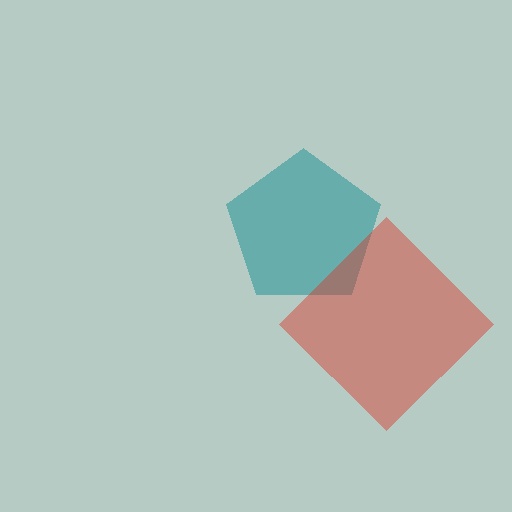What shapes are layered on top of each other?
The layered shapes are: a teal pentagon, a red diamond.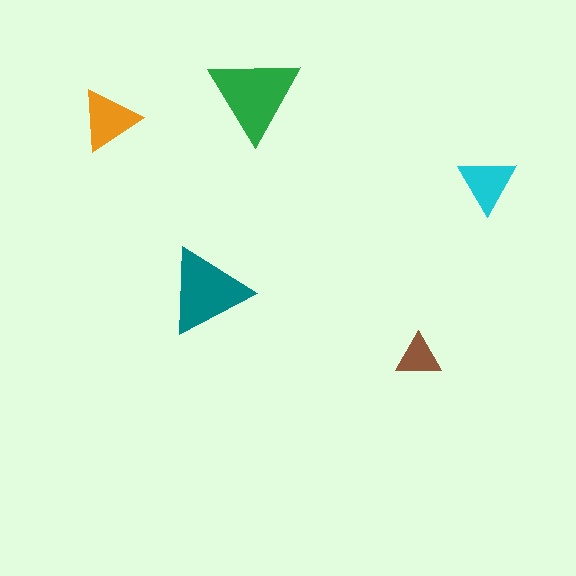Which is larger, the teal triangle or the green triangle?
The green one.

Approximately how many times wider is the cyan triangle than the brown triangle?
About 1.5 times wider.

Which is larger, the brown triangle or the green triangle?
The green one.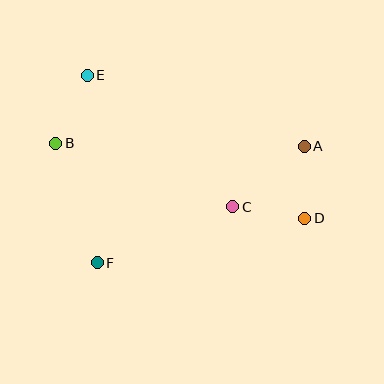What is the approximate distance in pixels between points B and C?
The distance between B and C is approximately 188 pixels.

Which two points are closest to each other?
Points A and D are closest to each other.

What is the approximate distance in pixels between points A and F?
The distance between A and F is approximately 237 pixels.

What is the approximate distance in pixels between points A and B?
The distance between A and B is approximately 249 pixels.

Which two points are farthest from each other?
Points D and E are farthest from each other.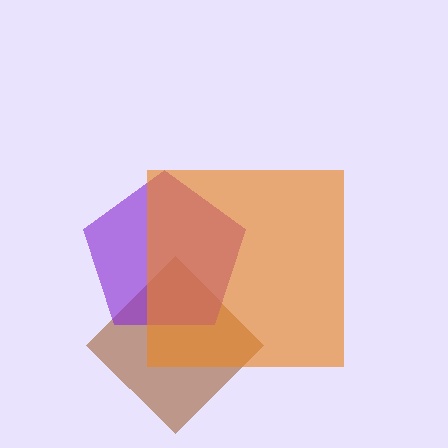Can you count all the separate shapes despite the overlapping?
Yes, there are 3 separate shapes.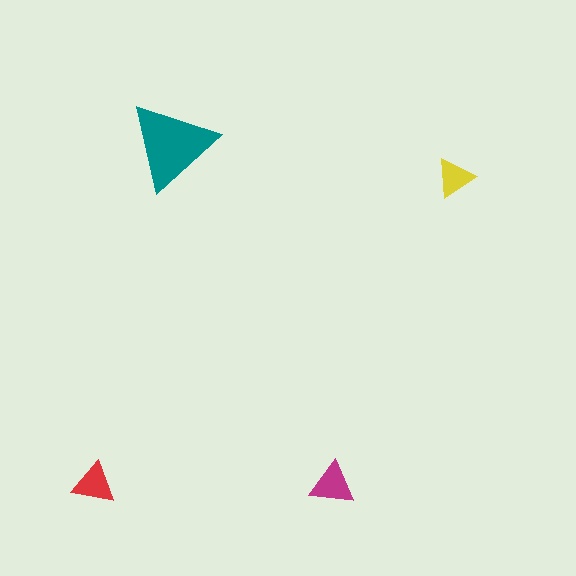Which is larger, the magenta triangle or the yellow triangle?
The magenta one.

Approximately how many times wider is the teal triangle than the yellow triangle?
About 2.5 times wider.